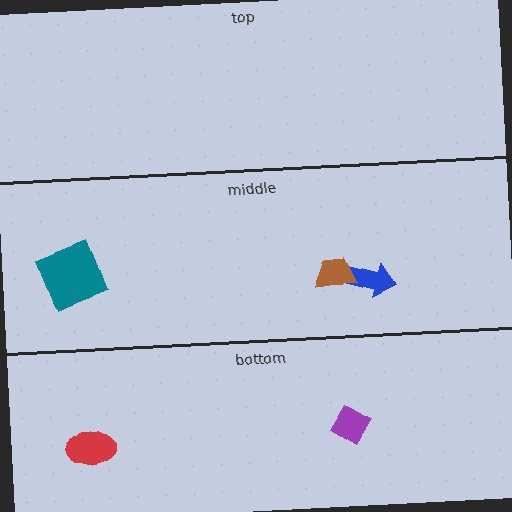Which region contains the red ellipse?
The bottom region.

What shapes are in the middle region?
The teal square, the blue arrow, the brown trapezoid.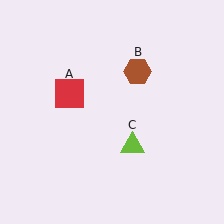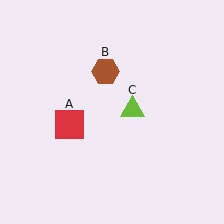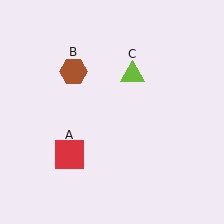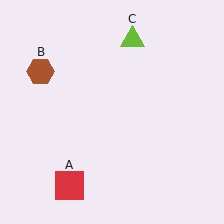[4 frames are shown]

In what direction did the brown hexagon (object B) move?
The brown hexagon (object B) moved left.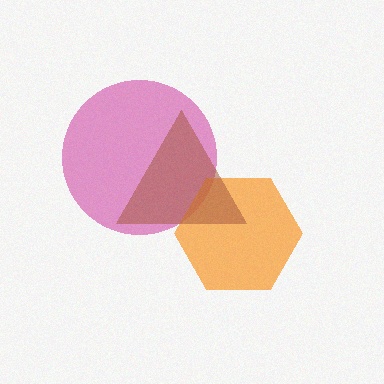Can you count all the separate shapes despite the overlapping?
Yes, there are 3 separate shapes.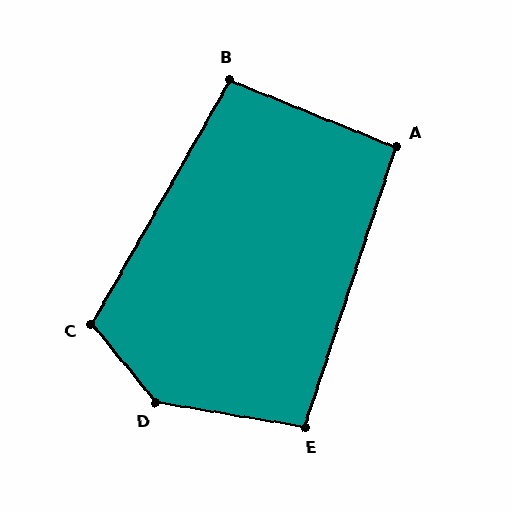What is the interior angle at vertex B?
Approximately 98 degrees (obtuse).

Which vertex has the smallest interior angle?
A, at approximately 94 degrees.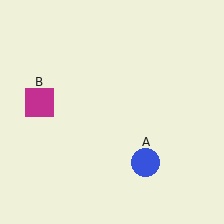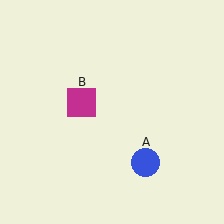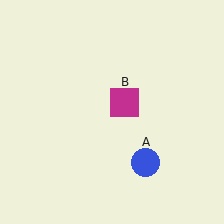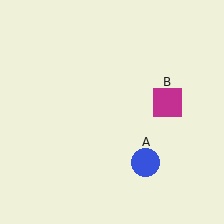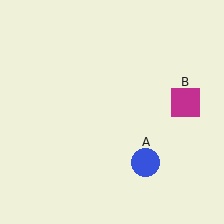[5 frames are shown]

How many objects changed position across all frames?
1 object changed position: magenta square (object B).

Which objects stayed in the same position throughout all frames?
Blue circle (object A) remained stationary.